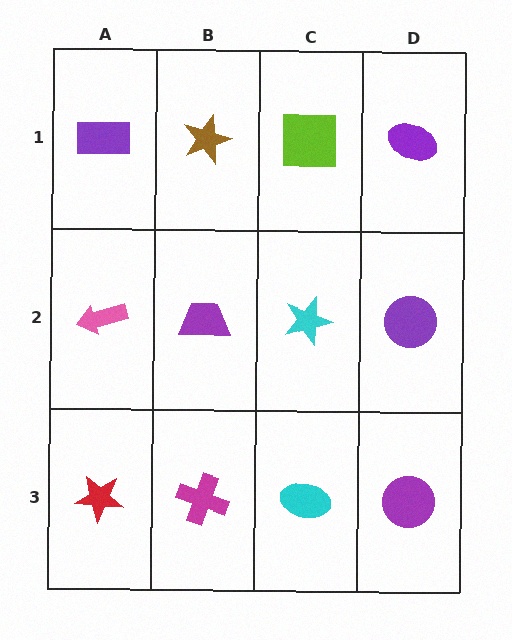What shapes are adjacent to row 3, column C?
A cyan star (row 2, column C), a magenta cross (row 3, column B), a purple circle (row 3, column D).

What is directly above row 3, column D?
A purple circle.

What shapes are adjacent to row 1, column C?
A cyan star (row 2, column C), a brown star (row 1, column B), a purple ellipse (row 1, column D).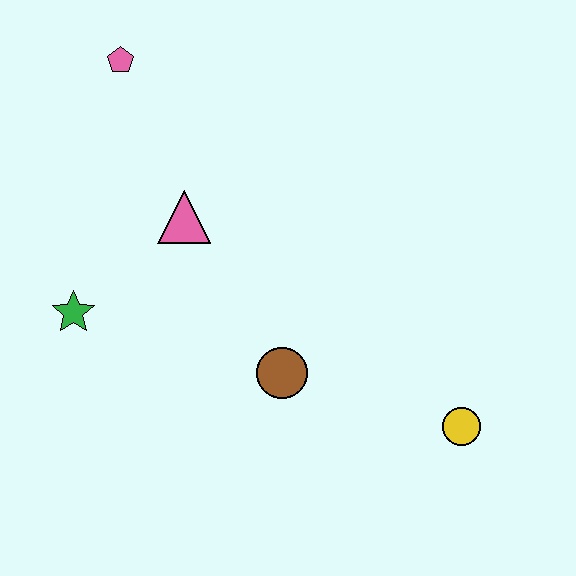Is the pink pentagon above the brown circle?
Yes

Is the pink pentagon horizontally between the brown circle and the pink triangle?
No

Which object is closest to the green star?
The pink triangle is closest to the green star.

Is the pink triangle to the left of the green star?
No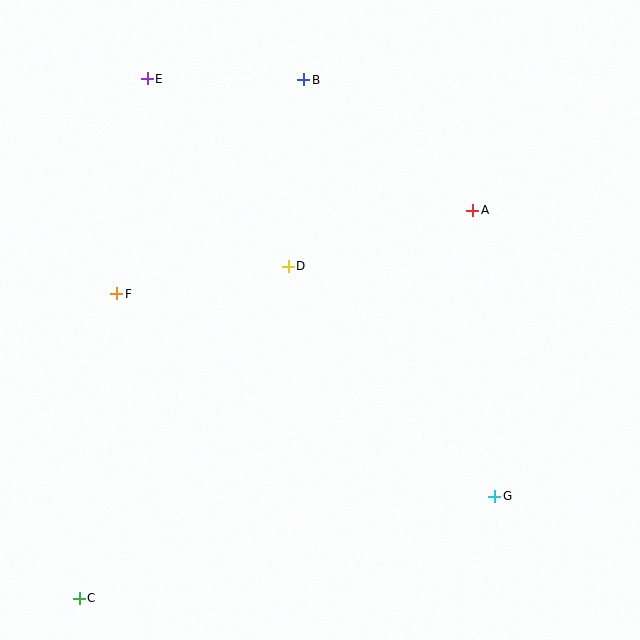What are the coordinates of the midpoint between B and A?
The midpoint between B and A is at (388, 145).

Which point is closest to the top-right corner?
Point A is closest to the top-right corner.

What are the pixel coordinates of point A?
Point A is at (473, 210).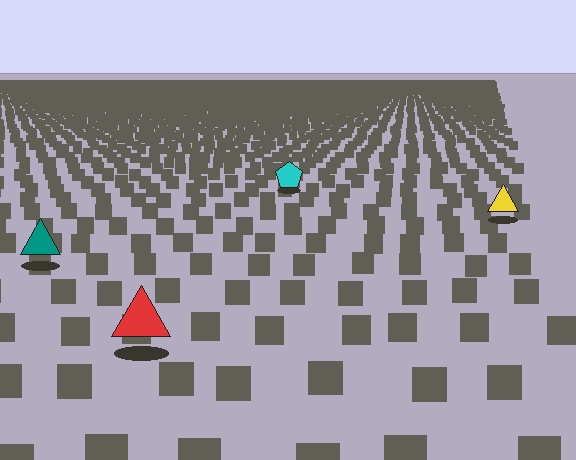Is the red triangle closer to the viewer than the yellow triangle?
Yes. The red triangle is closer — you can tell from the texture gradient: the ground texture is coarser near it.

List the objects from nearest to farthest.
From nearest to farthest: the red triangle, the teal triangle, the yellow triangle, the cyan pentagon.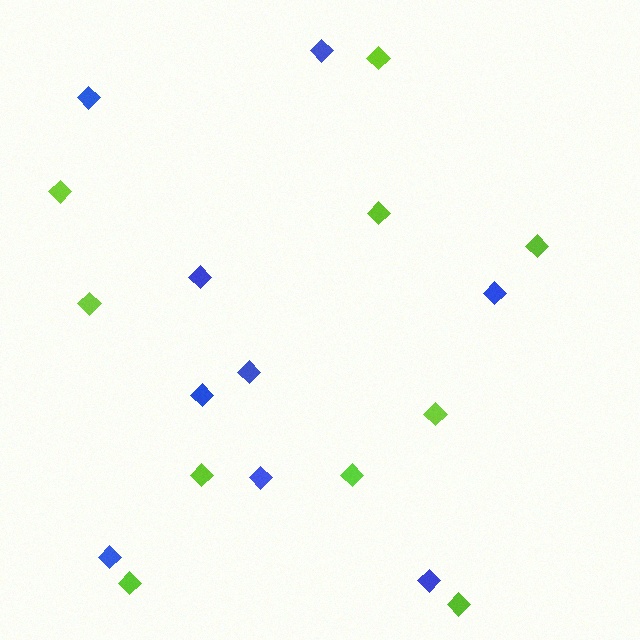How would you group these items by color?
There are 2 groups: one group of lime diamonds (10) and one group of blue diamonds (9).